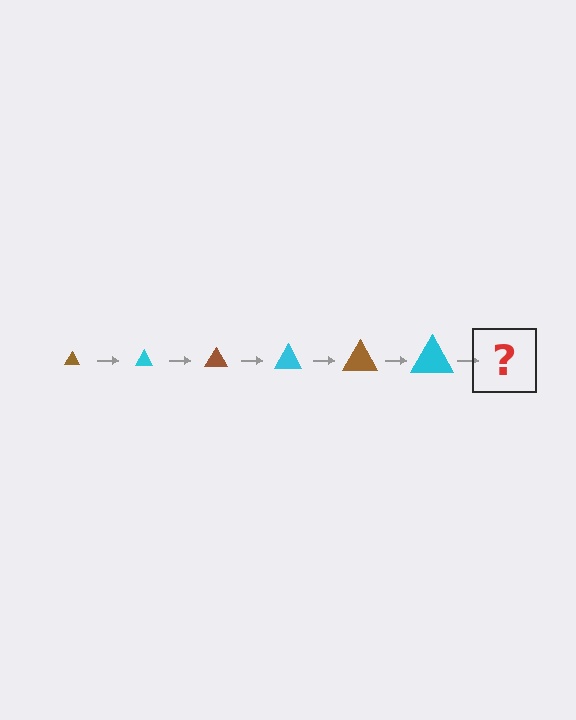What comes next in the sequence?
The next element should be a brown triangle, larger than the previous one.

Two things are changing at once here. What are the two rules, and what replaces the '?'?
The two rules are that the triangle grows larger each step and the color cycles through brown and cyan. The '?' should be a brown triangle, larger than the previous one.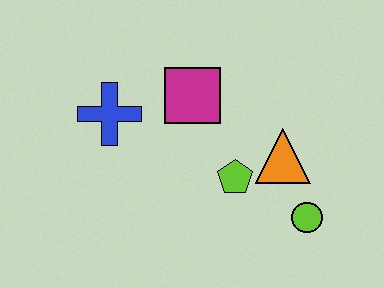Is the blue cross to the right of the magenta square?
No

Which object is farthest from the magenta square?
The lime circle is farthest from the magenta square.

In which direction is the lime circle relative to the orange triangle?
The lime circle is below the orange triangle.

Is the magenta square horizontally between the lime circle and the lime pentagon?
No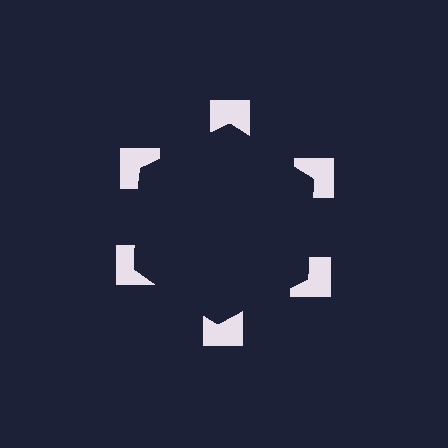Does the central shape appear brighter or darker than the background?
It typically appears slightly darker than the background, even though no actual brightness change is drawn.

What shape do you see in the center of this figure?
An illusory hexagon — its edges are inferred from the aligned wedge cuts in the notched squares, not physically drawn.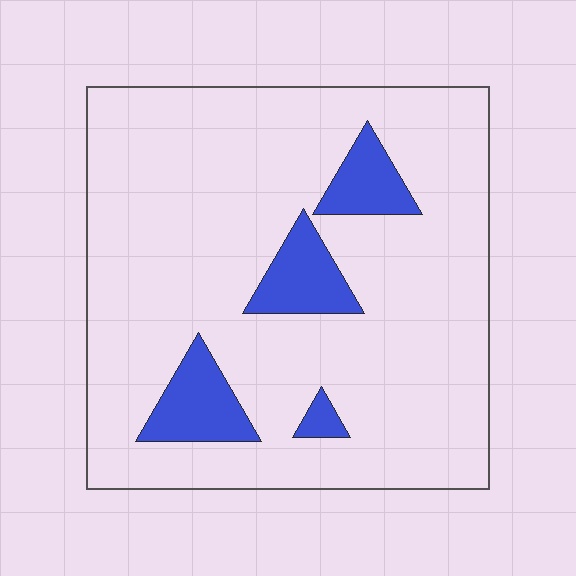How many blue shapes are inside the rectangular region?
4.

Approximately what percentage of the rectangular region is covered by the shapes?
Approximately 15%.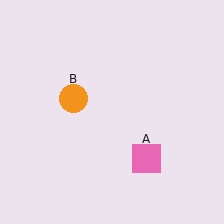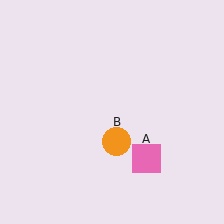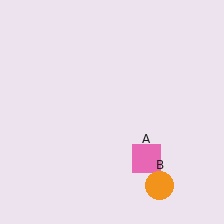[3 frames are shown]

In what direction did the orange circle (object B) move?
The orange circle (object B) moved down and to the right.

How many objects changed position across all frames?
1 object changed position: orange circle (object B).